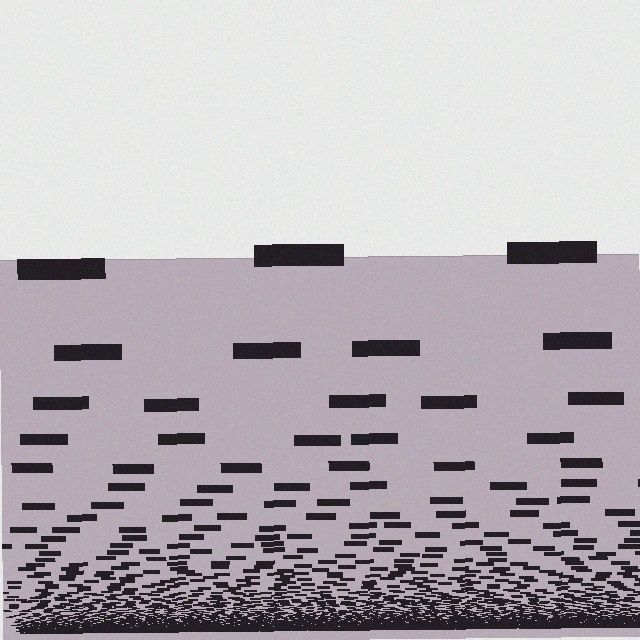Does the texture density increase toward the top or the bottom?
Density increases toward the bottom.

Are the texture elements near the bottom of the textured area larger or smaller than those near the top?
Smaller. The gradient is inverted — elements near the bottom are smaller and denser.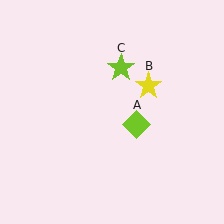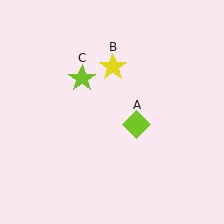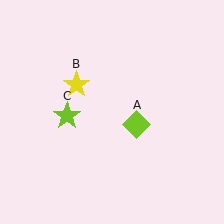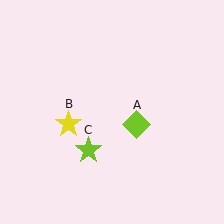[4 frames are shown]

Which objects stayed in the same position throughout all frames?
Lime diamond (object A) remained stationary.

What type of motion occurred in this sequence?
The yellow star (object B), lime star (object C) rotated counterclockwise around the center of the scene.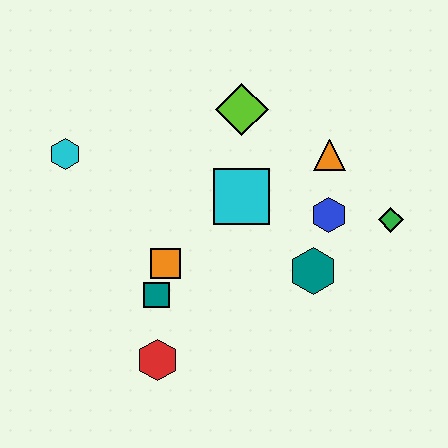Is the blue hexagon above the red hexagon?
Yes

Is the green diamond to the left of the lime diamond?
No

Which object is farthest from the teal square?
The green diamond is farthest from the teal square.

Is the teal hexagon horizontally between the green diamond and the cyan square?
Yes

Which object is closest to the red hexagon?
The teal square is closest to the red hexagon.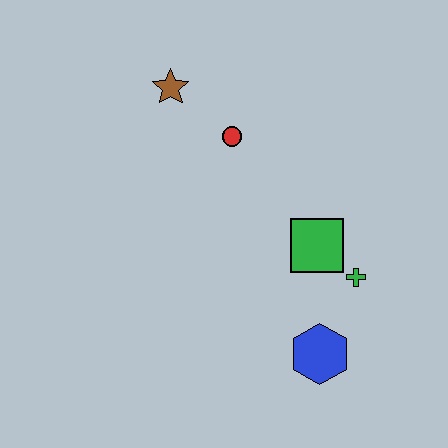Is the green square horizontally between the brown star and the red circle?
No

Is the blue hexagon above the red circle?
No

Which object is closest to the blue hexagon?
The green cross is closest to the blue hexagon.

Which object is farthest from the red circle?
The blue hexagon is farthest from the red circle.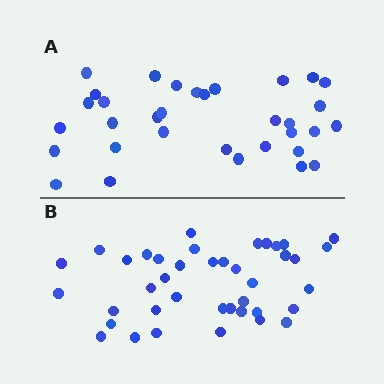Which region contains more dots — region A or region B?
Region B (the bottom region) has more dots.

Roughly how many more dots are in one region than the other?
Region B has roughly 8 or so more dots than region A.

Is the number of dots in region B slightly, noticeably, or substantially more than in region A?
Region B has only slightly more — the two regions are fairly close. The ratio is roughly 1.2 to 1.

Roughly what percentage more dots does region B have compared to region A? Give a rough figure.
About 20% more.